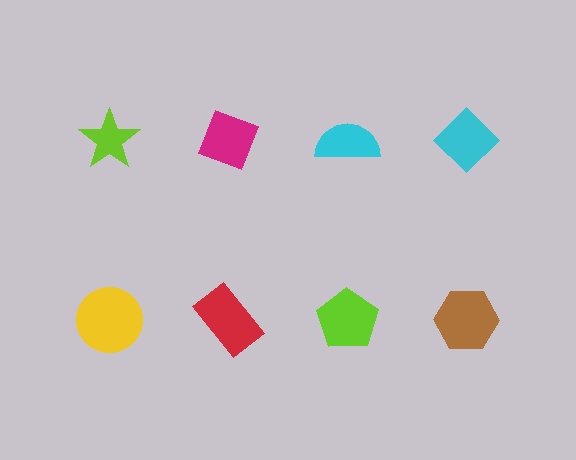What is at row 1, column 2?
A magenta diamond.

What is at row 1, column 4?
A cyan diamond.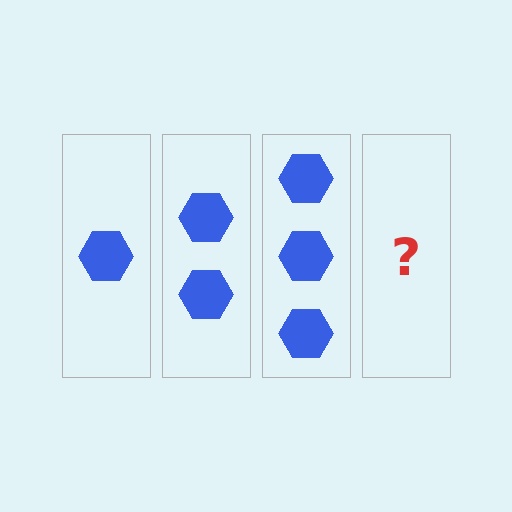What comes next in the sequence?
The next element should be 4 hexagons.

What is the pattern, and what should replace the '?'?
The pattern is that each step adds one more hexagon. The '?' should be 4 hexagons.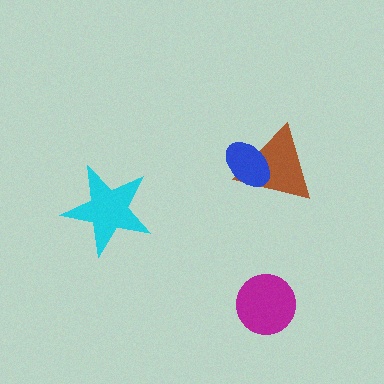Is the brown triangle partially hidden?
Yes, it is partially covered by another shape.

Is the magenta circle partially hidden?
No, no other shape covers it.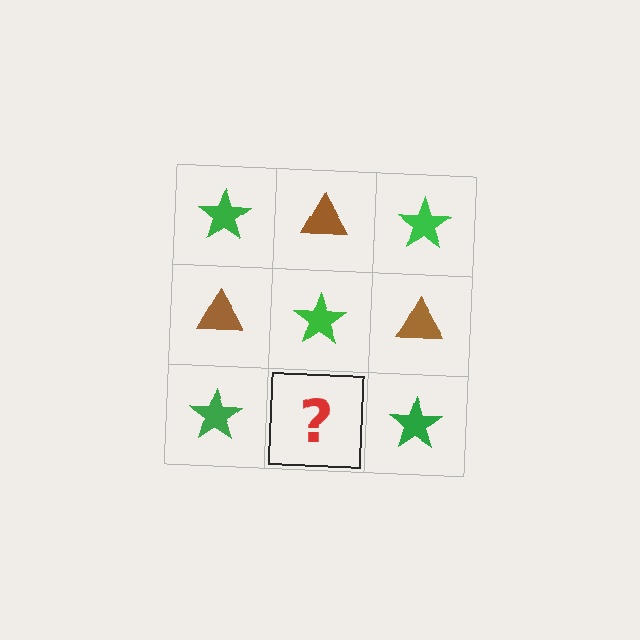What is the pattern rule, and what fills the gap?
The rule is that it alternates green star and brown triangle in a checkerboard pattern. The gap should be filled with a brown triangle.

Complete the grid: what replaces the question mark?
The question mark should be replaced with a brown triangle.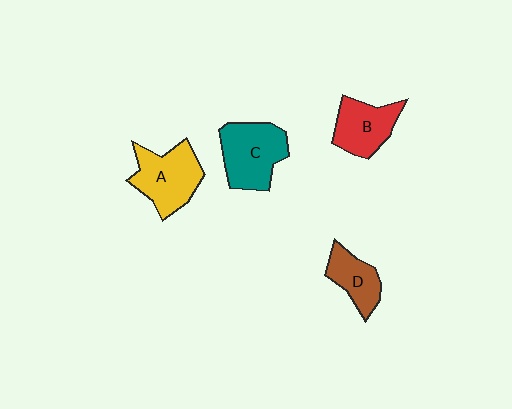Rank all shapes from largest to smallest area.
From largest to smallest: C (teal), A (yellow), B (red), D (brown).